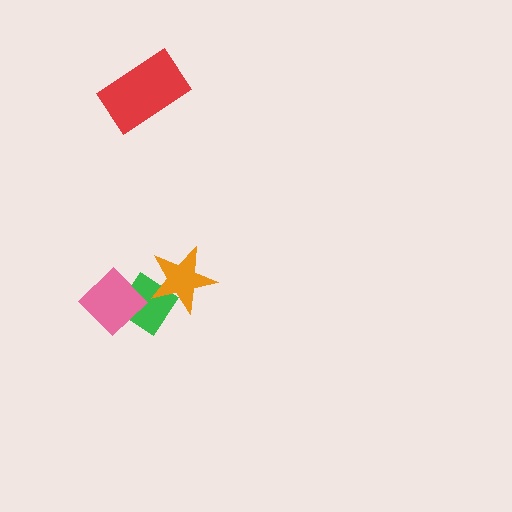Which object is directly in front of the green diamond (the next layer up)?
The pink diamond is directly in front of the green diamond.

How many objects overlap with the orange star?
1 object overlaps with the orange star.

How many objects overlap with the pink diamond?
1 object overlaps with the pink diamond.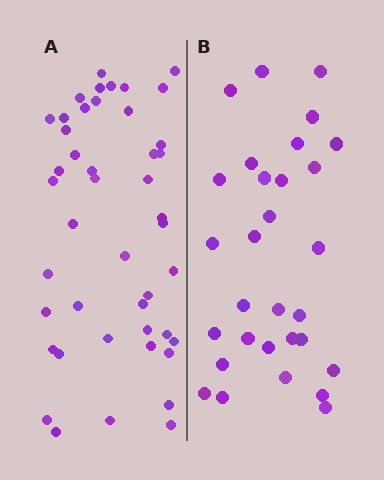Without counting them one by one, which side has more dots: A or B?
Region A (the left region) has more dots.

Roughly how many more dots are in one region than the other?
Region A has approximately 15 more dots than region B.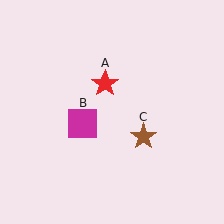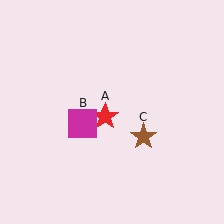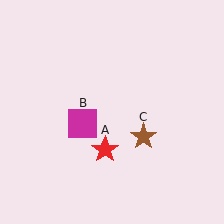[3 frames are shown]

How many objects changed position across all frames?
1 object changed position: red star (object A).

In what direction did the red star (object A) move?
The red star (object A) moved down.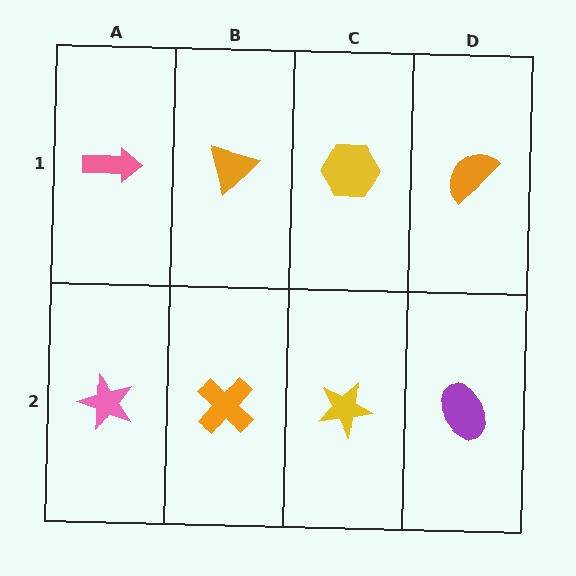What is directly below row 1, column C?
A yellow star.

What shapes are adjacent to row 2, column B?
An orange triangle (row 1, column B), a pink star (row 2, column A), a yellow star (row 2, column C).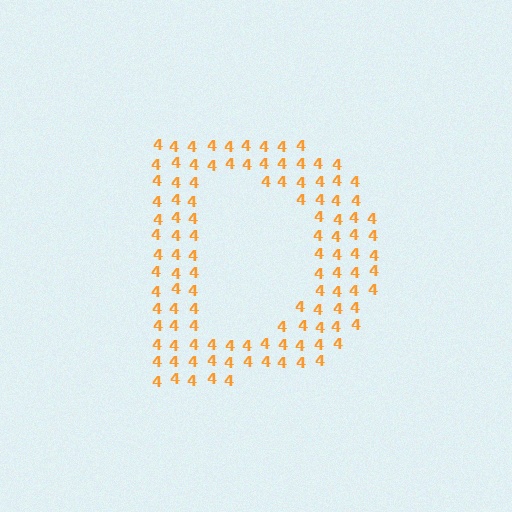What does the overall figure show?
The overall figure shows the letter D.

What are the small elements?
The small elements are digit 4's.